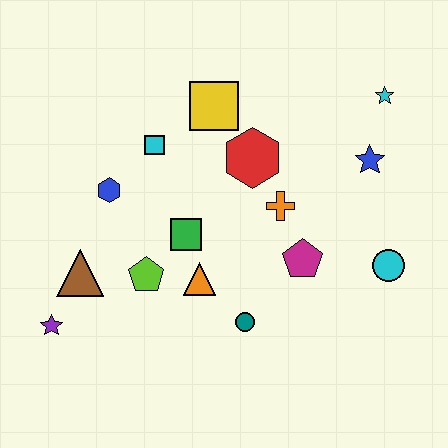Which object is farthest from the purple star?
The cyan star is farthest from the purple star.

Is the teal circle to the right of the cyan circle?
No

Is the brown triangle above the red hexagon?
No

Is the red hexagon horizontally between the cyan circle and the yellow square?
Yes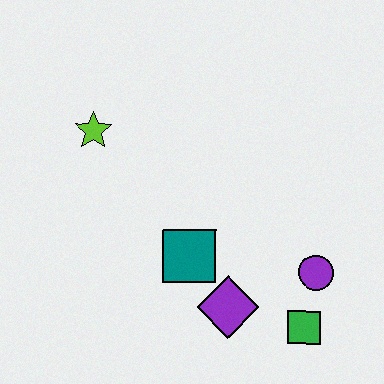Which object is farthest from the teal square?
The lime star is farthest from the teal square.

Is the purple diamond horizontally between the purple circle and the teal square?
Yes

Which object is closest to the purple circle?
The green square is closest to the purple circle.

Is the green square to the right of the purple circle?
No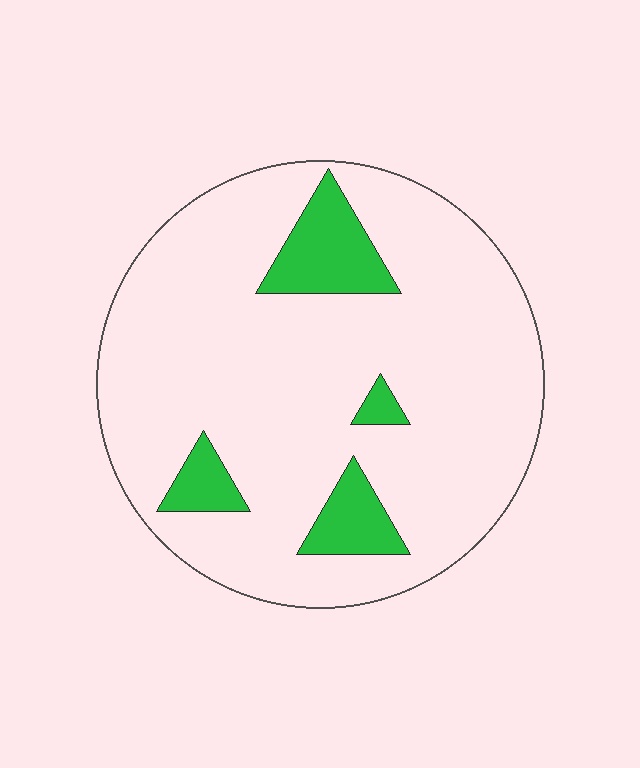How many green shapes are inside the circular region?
4.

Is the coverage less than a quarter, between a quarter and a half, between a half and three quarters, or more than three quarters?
Less than a quarter.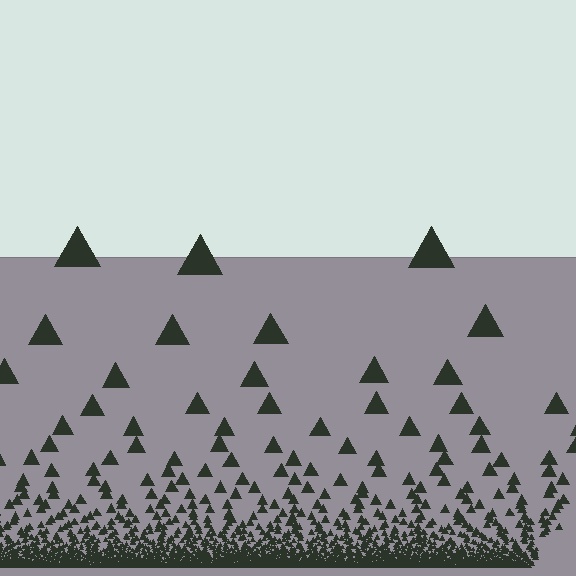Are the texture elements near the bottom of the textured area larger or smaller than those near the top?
Smaller. The gradient is inverted — elements near the bottom are smaller and denser.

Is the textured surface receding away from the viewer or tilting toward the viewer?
The surface appears to tilt toward the viewer. Texture elements get larger and sparser toward the top.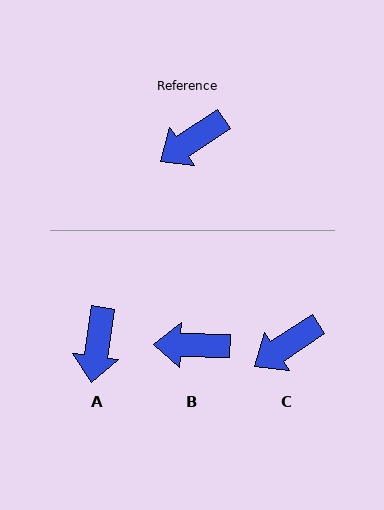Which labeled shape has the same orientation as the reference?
C.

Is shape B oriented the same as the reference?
No, it is off by about 35 degrees.